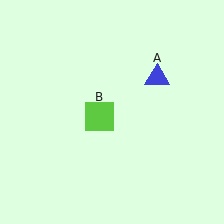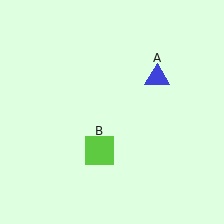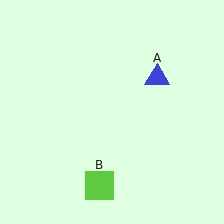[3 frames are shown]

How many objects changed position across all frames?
1 object changed position: lime square (object B).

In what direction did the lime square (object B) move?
The lime square (object B) moved down.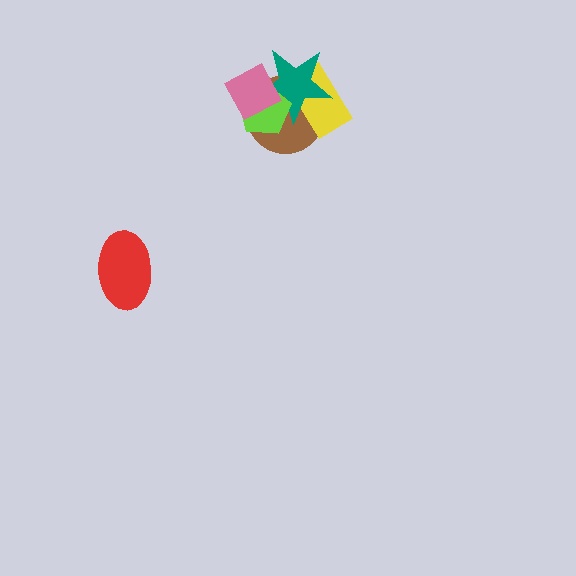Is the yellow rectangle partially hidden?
Yes, it is partially covered by another shape.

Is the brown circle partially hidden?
Yes, it is partially covered by another shape.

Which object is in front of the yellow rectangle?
The teal star is in front of the yellow rectangle.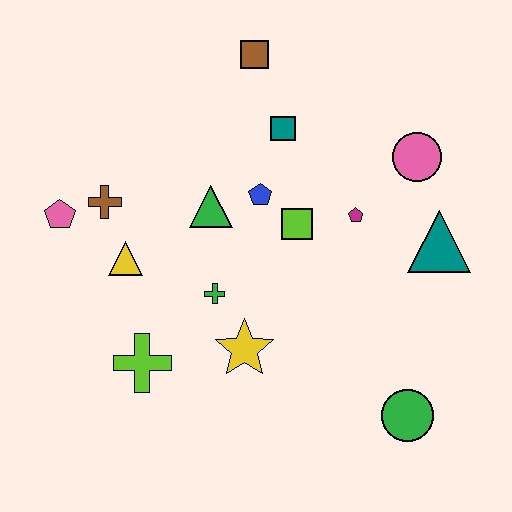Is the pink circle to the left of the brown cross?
No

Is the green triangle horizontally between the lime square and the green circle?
No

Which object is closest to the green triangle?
The blue pentagon is closest to the green triangle.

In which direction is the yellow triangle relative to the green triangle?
The yellow triangle is to the left of the green triangle.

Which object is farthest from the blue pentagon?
The green circle is farthest from the blue pentagon.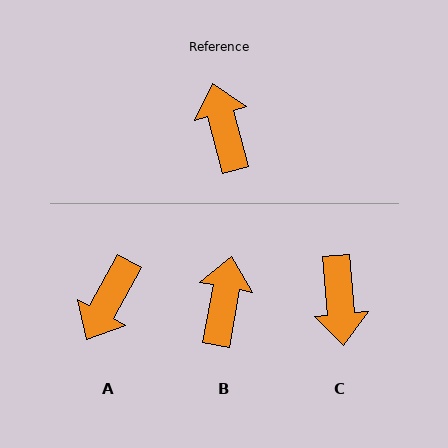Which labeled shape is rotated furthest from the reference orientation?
C, about 170 degrees away.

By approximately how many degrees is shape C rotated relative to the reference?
Approximately 170 degrees counter-clockwise.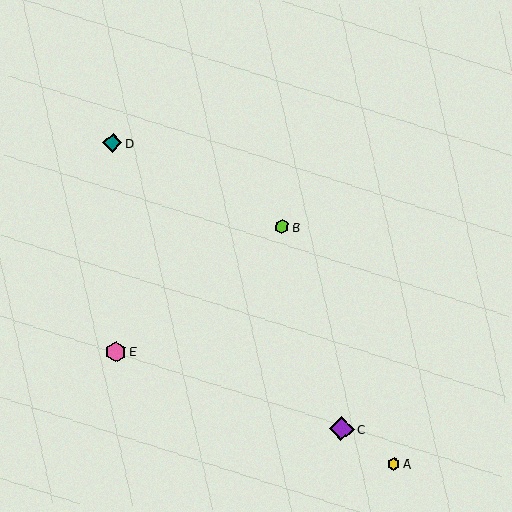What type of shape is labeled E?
Shape E is a pink hexagon.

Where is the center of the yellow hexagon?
The center of the yellow hexagon is at (394, 464).